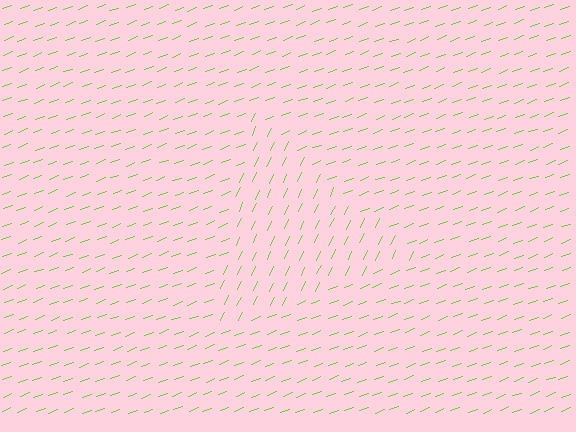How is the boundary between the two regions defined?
The boundary is defined purely by a change in line orientation (approximately 45 degrees difference). All lines are the same color and thickness.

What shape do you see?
I see a triangle.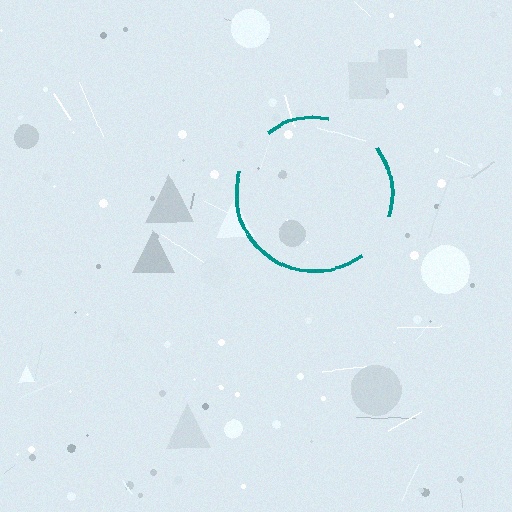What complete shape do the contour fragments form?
The contour fragments form a circle.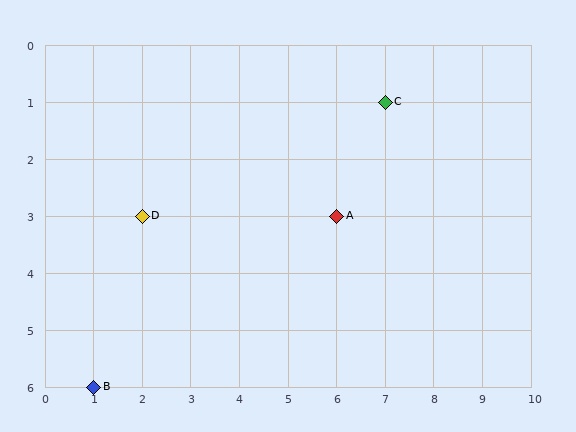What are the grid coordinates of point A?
Point A is at grid coordinates (6, 3).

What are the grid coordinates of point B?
Point B is at grid coordinates (1, 6).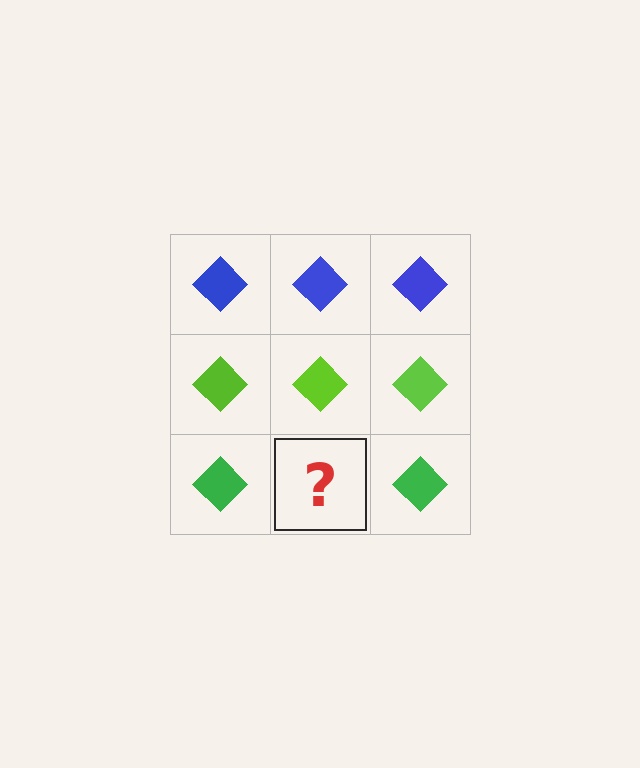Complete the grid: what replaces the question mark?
The question mark should be replaced with a green diamond.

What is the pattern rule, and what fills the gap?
The rule is that each row has a consistent color. The gap should be filled with a green diamond.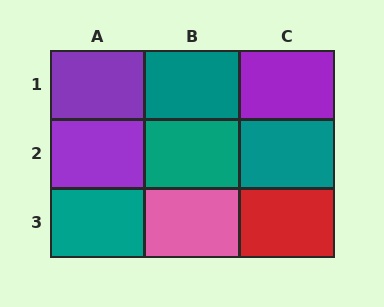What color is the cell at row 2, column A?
Purple.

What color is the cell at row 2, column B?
Teal.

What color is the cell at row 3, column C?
Red.